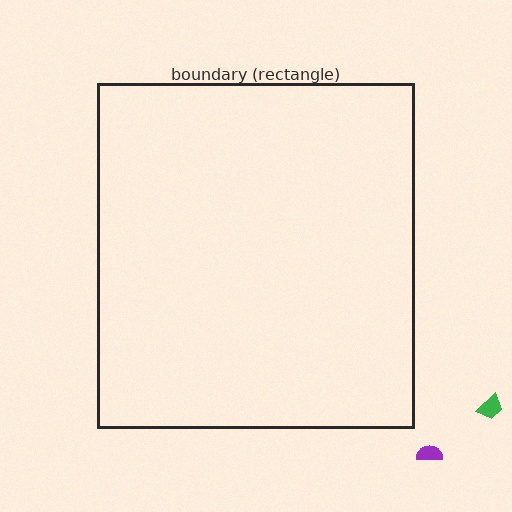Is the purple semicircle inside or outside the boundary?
Outside.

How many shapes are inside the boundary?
0 inside, 2 outside.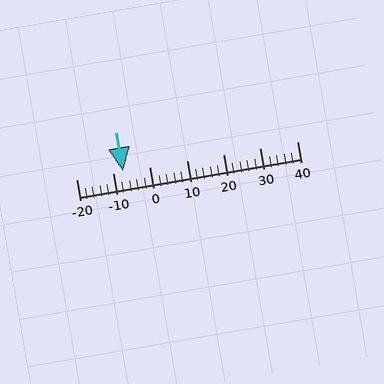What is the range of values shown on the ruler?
The ruler shows values from -20 to 40.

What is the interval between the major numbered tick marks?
The major tick marks are spaced 10 units apart.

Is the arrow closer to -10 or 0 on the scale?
The arrow is closer to -10.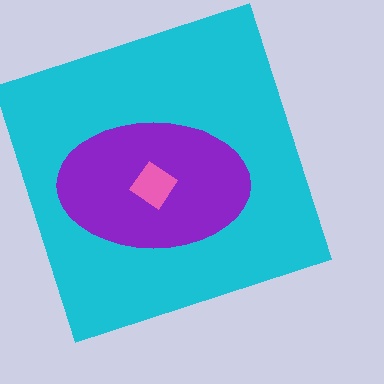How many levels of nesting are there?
3.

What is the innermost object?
The pink diamond.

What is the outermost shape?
The cyan square.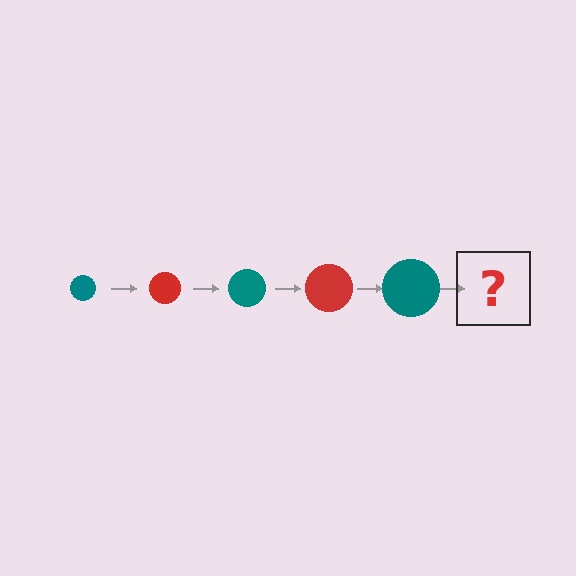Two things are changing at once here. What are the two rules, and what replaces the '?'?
The two rules are that the circle grows larger each step and the color cycles through teal and red. The '?' should be a red circle, larger than the previous one.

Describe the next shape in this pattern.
It should be a red circle, larger than the previous one.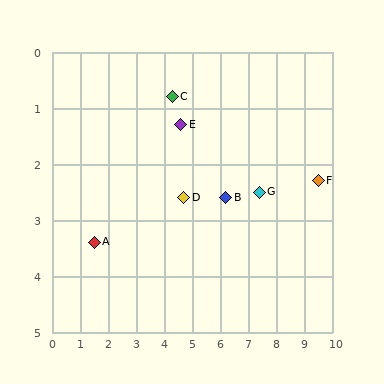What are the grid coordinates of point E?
Point E is at approximately (4.6, 1.3).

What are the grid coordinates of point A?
Point A is at approximately (1.5, 3.4).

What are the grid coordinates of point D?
Point D is at approximately (4.7, 2.6).